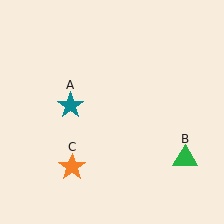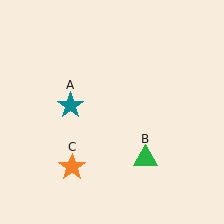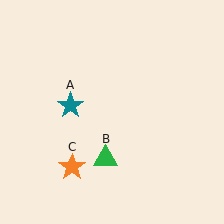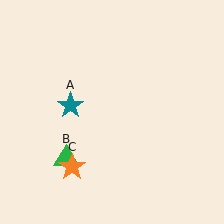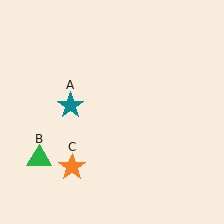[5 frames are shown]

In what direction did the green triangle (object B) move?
The green triangle (object B) moved left.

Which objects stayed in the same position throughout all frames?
Teal star (object A) and orange star (object C) remained stationary.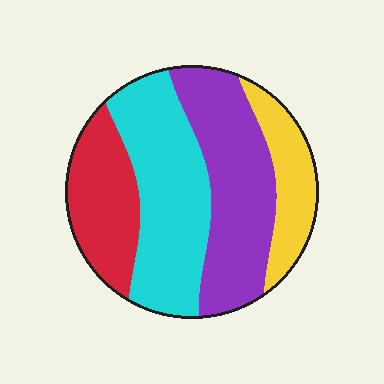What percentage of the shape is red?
Red takes up about one fifth (1/5) of the shape.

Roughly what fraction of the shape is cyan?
Cyan covers about 35% of the shape.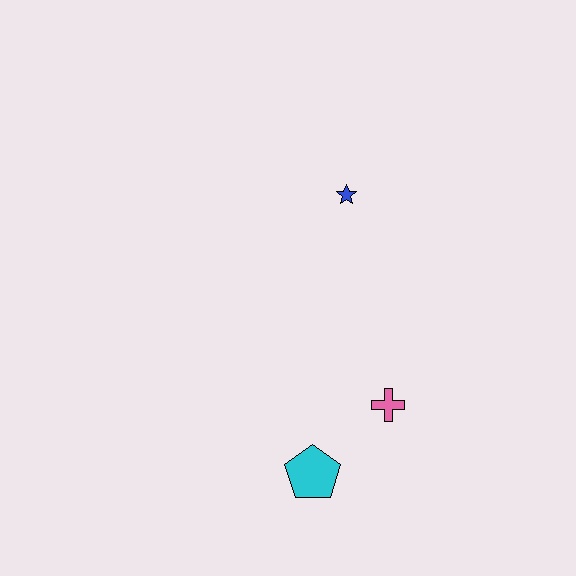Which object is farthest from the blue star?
The cyan pentagon is farthest from the blue star.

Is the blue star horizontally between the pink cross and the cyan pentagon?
Yes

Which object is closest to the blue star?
The pink cross is closest to the blue star.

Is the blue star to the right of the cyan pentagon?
Yes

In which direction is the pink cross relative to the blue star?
The pink cross is below the blue star.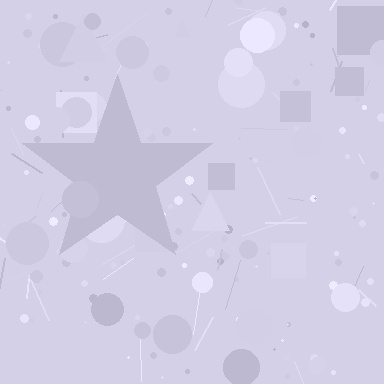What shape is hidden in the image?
A star is hidden in the image.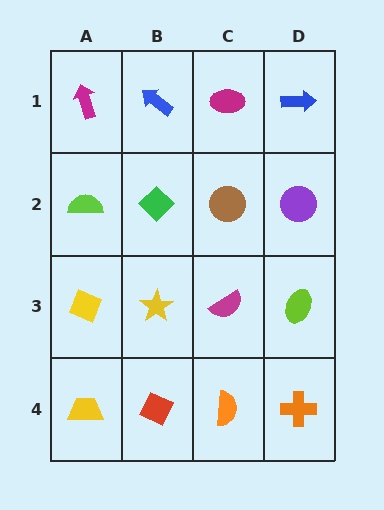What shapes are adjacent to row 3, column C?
A brown circle (row 2, column C), an orange semicircle (row 4, column C), a yellow star (row 3, column B), a lime ellipse (row 3, column D).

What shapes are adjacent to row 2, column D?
A blue arrow (row 1, column D), a lime ellipse (row 3, column D), a brown circle (row 2, column C).